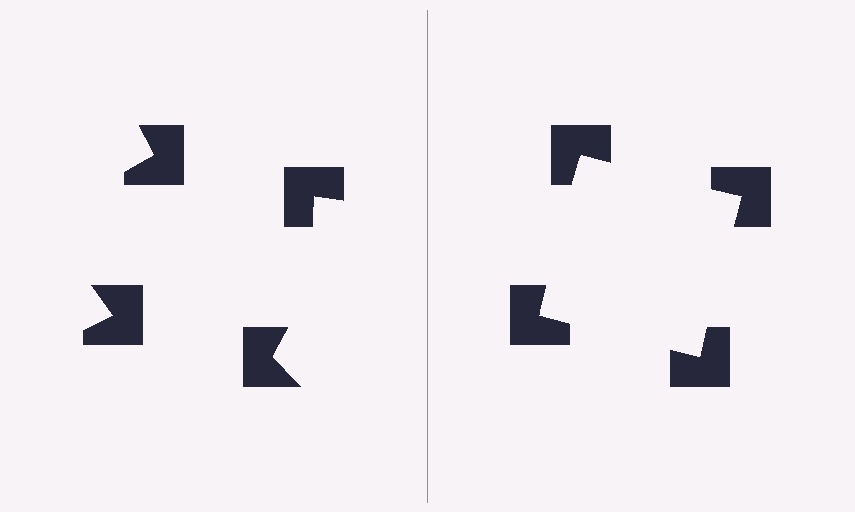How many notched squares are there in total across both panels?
8 — 4 on each side.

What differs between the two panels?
The notched squares are positioned identically on both sides; only the wedge orientations differ. On the right they align to a square; on the left they are misaligned.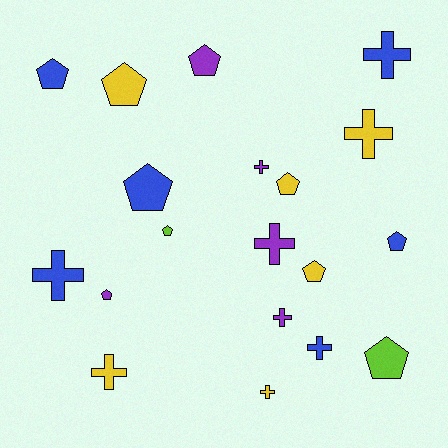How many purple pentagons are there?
There are 2 purple pentagons.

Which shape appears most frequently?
Pentagon, with 10 objects.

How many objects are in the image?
There are 19 objects.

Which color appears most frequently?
Blue, with 6 objects.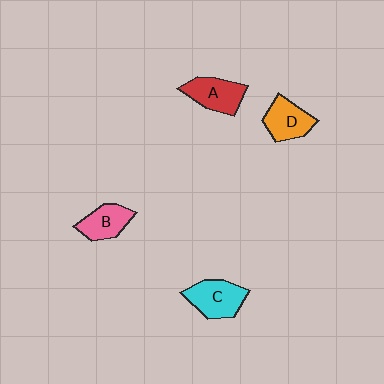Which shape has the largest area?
Shape C (cyan).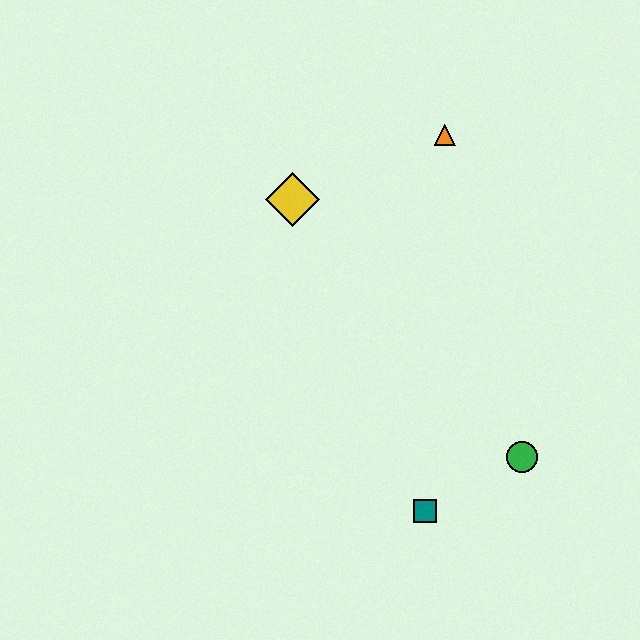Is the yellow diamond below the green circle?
No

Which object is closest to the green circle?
The teal square is closest to the green circle.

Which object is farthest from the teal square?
The orange triangle is farthest from the teal square.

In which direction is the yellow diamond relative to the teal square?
The yellow diamond is above the teal square.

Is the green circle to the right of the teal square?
Yes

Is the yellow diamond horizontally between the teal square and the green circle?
No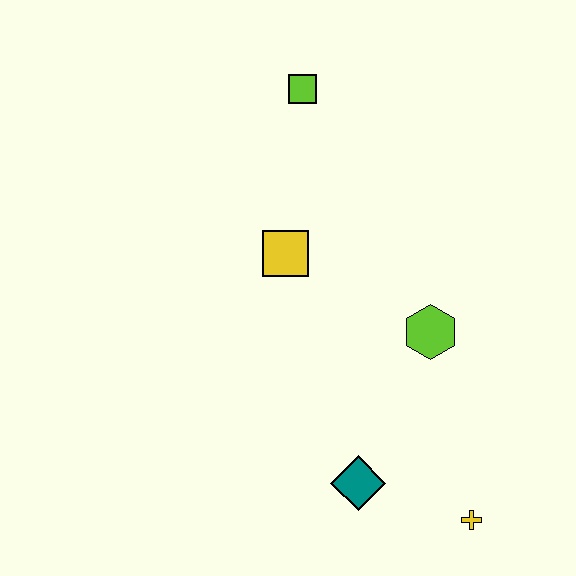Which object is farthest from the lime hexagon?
The lime square is farthest from the lime hexagon.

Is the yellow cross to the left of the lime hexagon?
No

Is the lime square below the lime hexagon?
No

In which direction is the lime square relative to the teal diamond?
The lime square is above the teal diamond.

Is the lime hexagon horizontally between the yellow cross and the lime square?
Yes